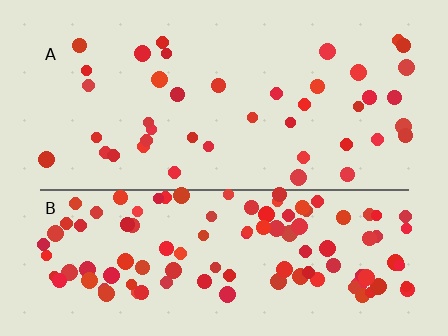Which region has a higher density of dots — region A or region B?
B (the bottom).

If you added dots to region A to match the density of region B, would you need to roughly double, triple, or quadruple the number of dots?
Approximately triple.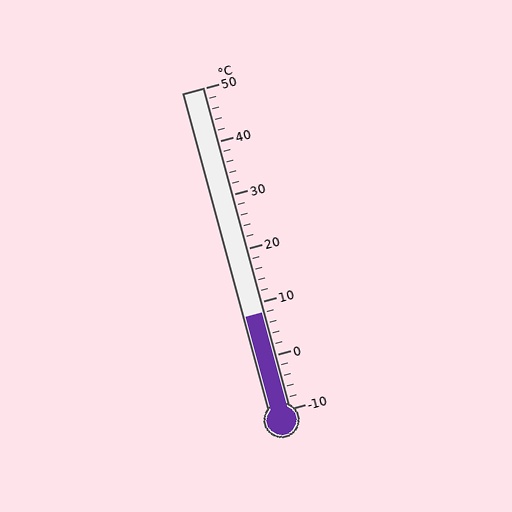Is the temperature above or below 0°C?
The temperature is above 0°C.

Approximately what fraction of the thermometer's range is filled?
The thermometer is filled to approximately 30% of its range.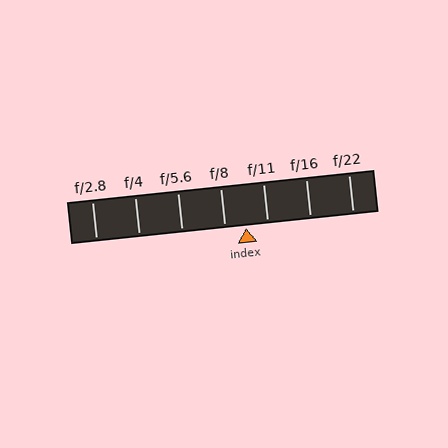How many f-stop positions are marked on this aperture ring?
There are 7 f-stop positions marked.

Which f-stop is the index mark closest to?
The index mark is closest to f/8.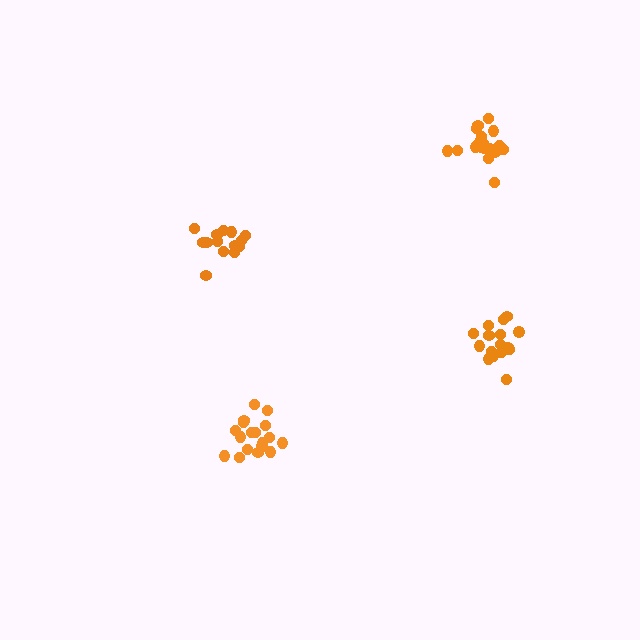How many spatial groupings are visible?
There are 4 spatial groupings.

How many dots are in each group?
Group 1: 19 dots, Group 2: 14 dots, Group 3: 18 dots, Group 4: 17 dots (68 total).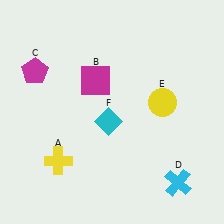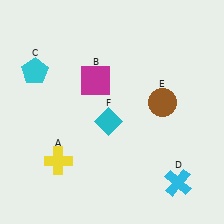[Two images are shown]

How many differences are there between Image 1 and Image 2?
There are 2 differences between the two images.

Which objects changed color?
C changed from magenta to cyan. E changed from yellow to brown.